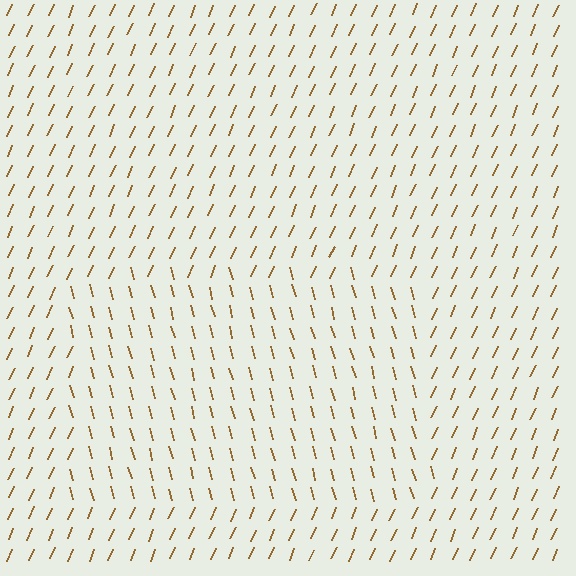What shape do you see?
I see a rectangle.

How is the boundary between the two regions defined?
The boundary is defined purely by a change in line orientation (approximately 39 degrees difference). All lines are the same color and thickness.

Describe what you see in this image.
The image is filled with small brown line segments. A rectangle region in the image has lines oriented differently from the surrounding lines, creating a visible texture boundary.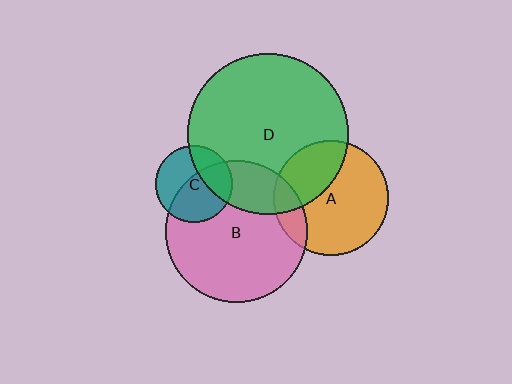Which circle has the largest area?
Circle D (green).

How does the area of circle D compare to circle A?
Approximately 2.0 times.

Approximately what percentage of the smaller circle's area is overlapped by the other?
Approximately 15%.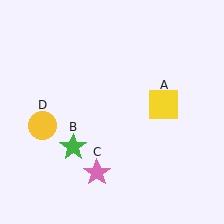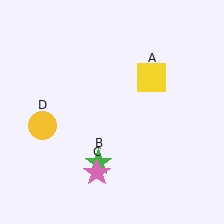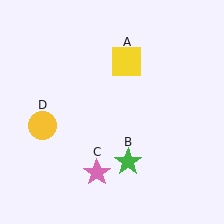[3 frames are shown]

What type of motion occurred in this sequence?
The yellow square (object A), green star (object B) rotated counterclockwise around the center of the scene.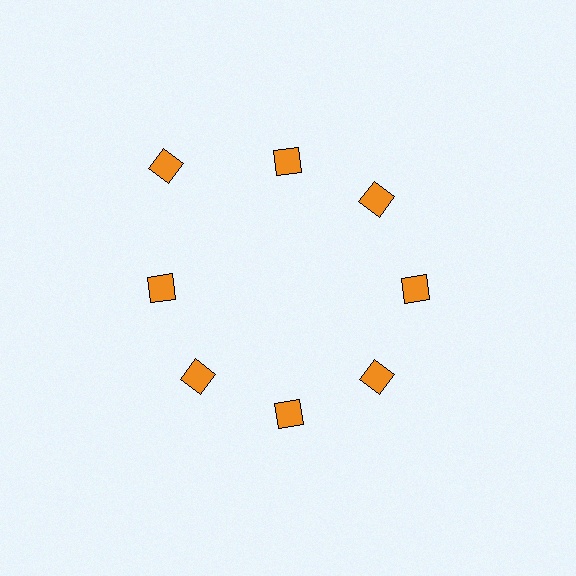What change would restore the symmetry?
The symmetry would be restored by moving it inward, back onto the ring so that all 8 diamonds sit at equal angles and equal distance from the center.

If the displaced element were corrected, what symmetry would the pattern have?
It would have 8-fold rotational symmetry — the pattern would map onto itself every 45 degrees.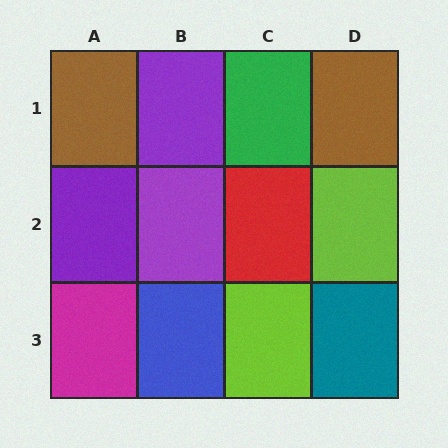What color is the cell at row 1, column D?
Brown.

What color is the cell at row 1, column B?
Purple.